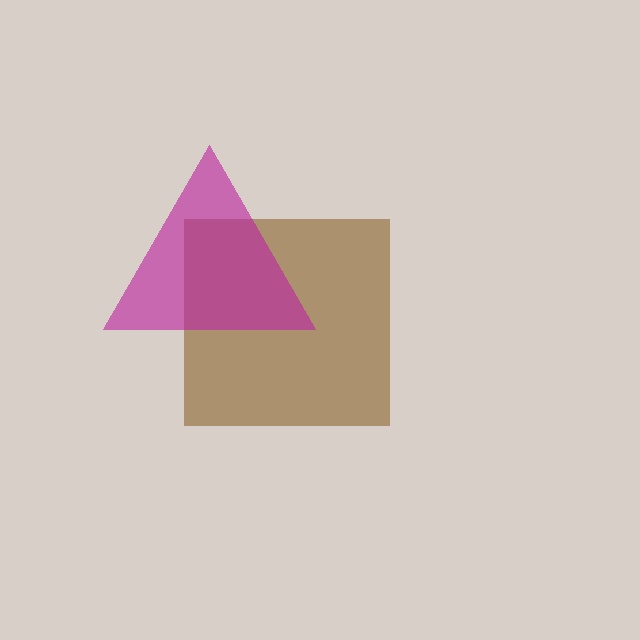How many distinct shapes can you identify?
There are 2 distinct shapes: a brown square, a magenta triangle.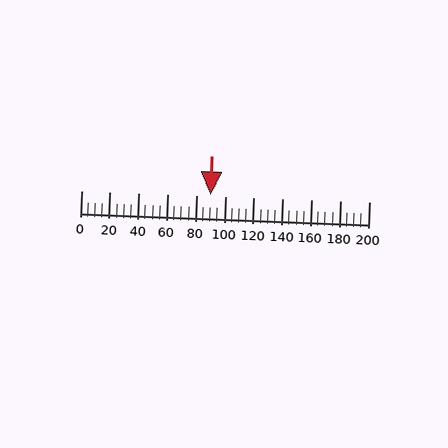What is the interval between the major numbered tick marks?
The major tick marks are spaced 20 units apart.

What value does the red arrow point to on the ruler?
The red arrow points to approximately 90.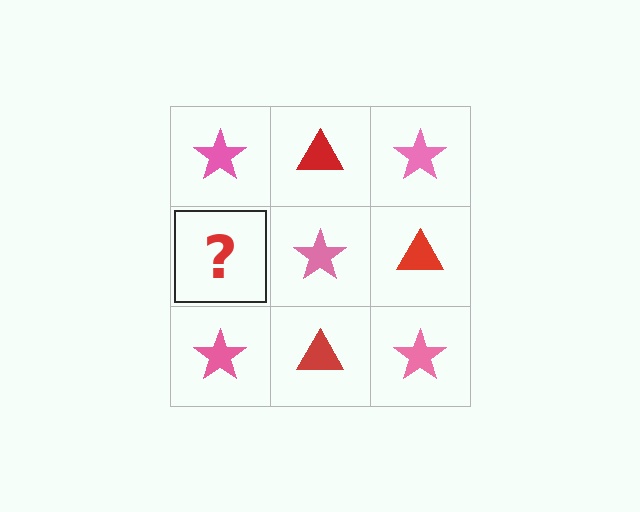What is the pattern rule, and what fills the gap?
The rule is that it alternates pink star and red triangle in a checkerboard pattern. The gap should be filled with a red triangle.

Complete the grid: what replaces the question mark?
The question mark should be replaced with a red triangle.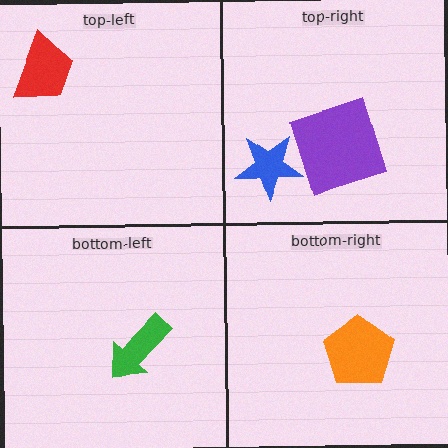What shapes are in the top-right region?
The purple square, the blue star.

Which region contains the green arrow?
The bottom-left region.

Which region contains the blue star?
The top-right region.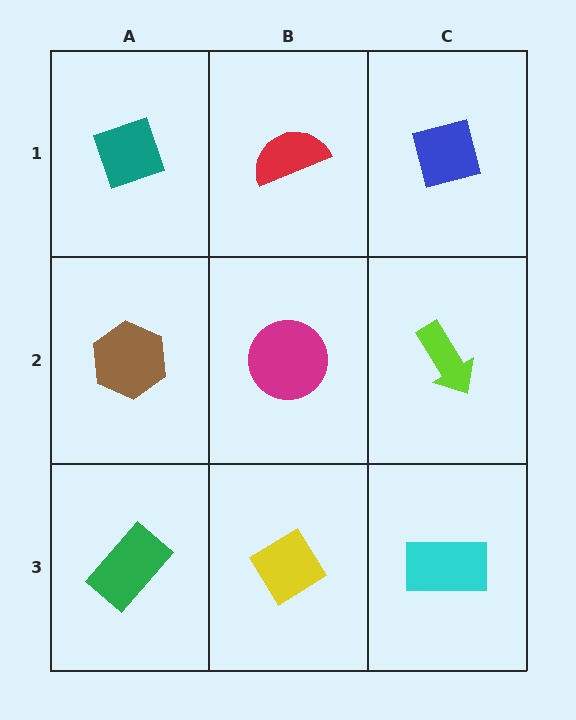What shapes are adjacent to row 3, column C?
A lime arrow (row 2, column C), a yellow diamond (row 3, column B).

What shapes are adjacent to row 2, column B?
A red semicircle (row 1, column B), a yellow diamond (row 3, column B), a brown hexagon (row 2, column A), a lime arrow (row 2, column C).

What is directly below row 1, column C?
A lime arrow.